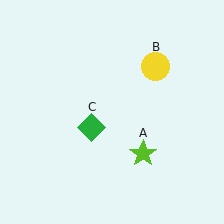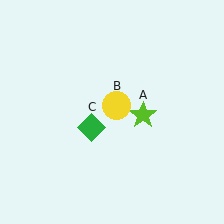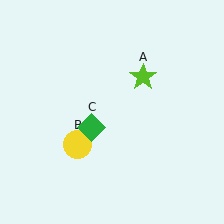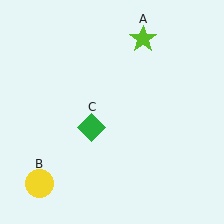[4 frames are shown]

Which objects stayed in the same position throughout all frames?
Green diamond (object C) remained stationary.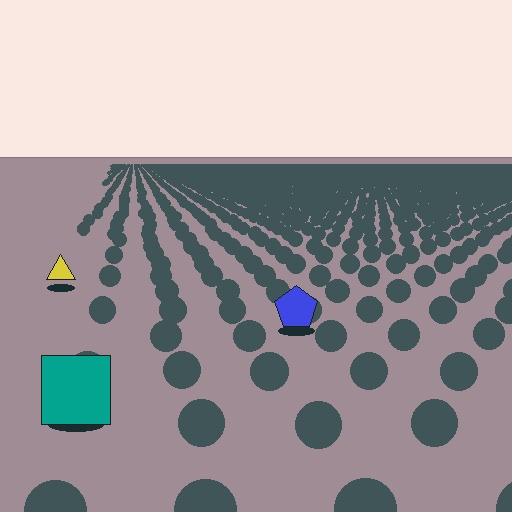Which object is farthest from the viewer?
The yellow triangle is farthest from the viewer. It appears smaller and the ground texture around it is denser.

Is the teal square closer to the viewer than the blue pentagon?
Yes. The teal square is closer — you can tell from the texture gradient: the ground texture is coarser near it.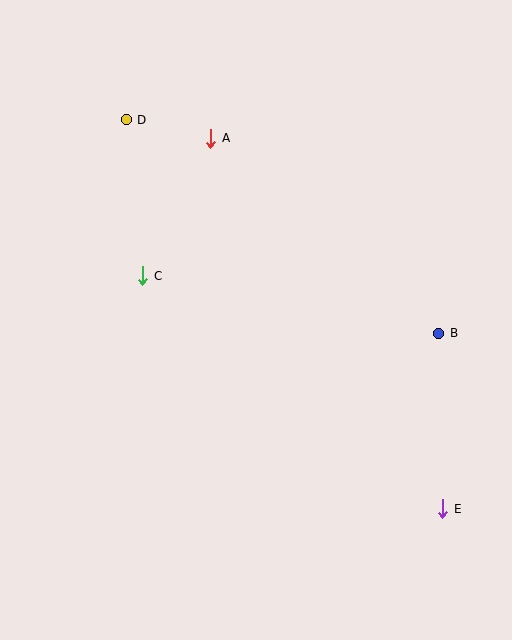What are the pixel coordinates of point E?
Point E is at (443, 509).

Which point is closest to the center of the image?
Point C at (143, 276) is closest to the center.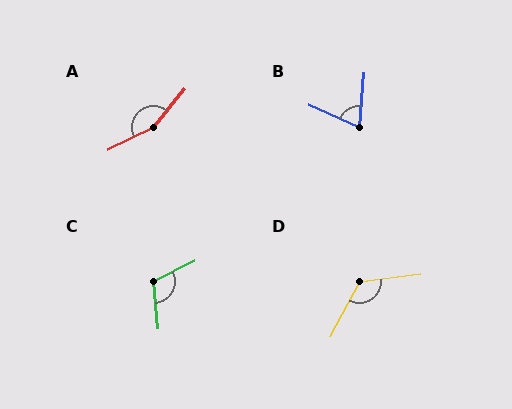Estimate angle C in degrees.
Approximately 111 degrees.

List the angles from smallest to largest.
B (71°), C (111°), D (126°), A (155°).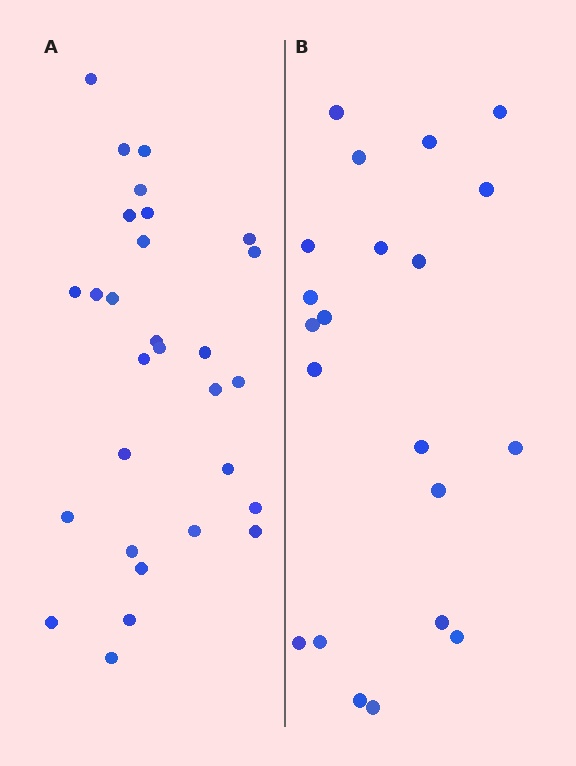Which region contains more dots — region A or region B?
Region A (the left region) has more dots.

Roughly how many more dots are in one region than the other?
Region A has roughly 8 or so more dots than region B.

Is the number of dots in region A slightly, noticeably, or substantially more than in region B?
Region A has noticeably more, but not dramatically so. The ratio is roughly 1.4 to 1.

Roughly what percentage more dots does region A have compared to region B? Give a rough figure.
About 40% more.